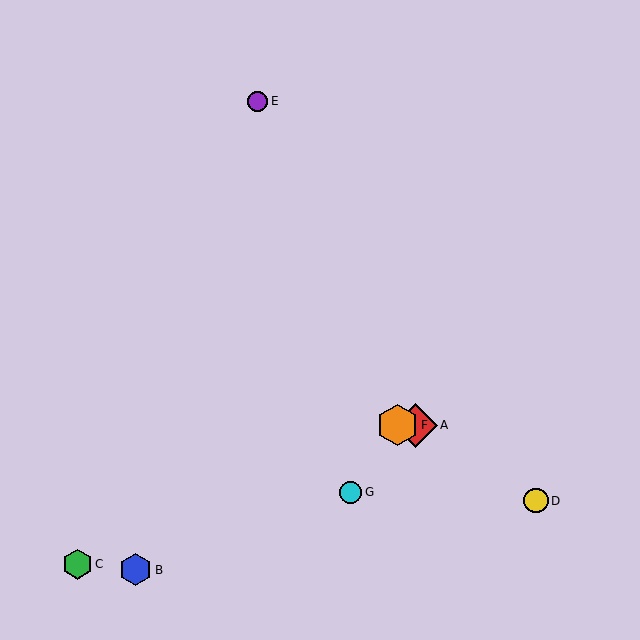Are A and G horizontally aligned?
No, A is at y≈425 and G is at y≈492.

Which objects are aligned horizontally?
Objects A, F are aligned horizontally.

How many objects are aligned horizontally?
2 objects (A, F) are aligned horizontally.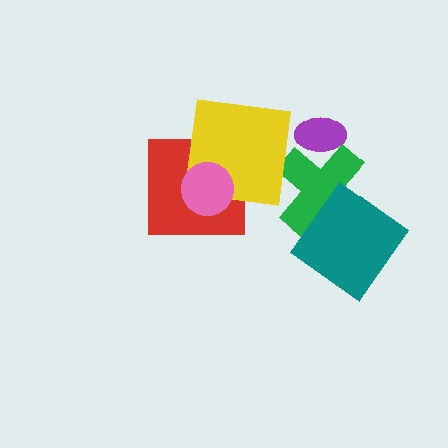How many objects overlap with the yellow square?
2 objects overlap with the yellow square.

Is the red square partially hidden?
Yes, it is partially covered by another shape.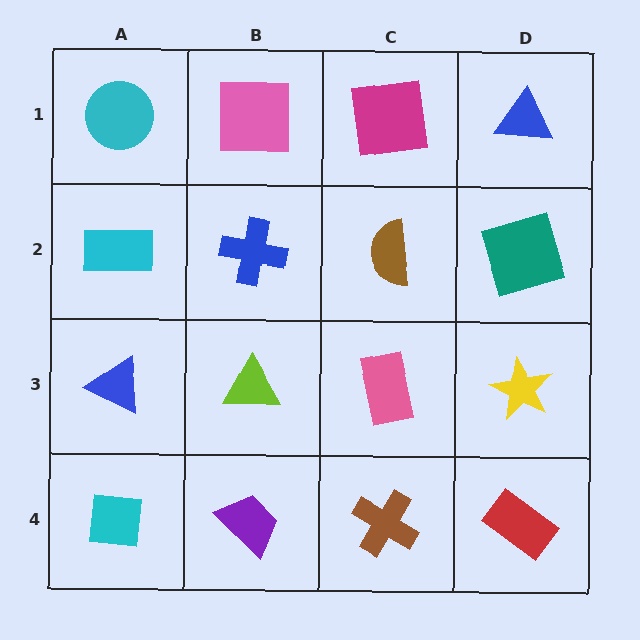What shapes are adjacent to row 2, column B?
A pink square (row 1, column B), a lime triangle (row 3, column B), a cyan rectangle (row 2, column A), a brown semicircle (row 2, column C).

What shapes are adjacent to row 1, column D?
A teal square (row 2, column D), a magenta square (row 1, column C).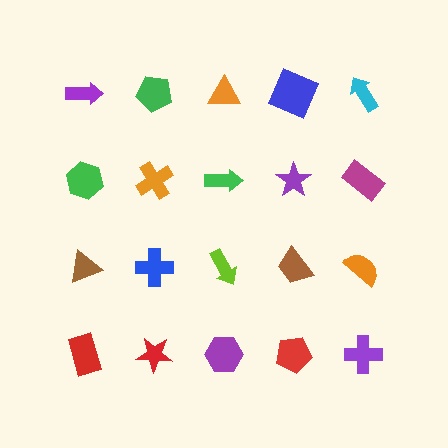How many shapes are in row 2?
5 shapes.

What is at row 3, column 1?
A brown triangle.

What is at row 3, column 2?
A blue cross.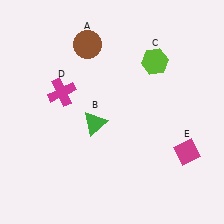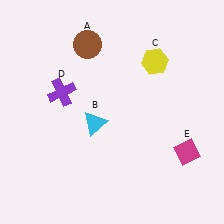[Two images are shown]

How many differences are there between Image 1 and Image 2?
There are 3 differences between the two images.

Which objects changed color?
B changed from green to cyan. C changed from lime to yellow. D changed from magenta to purple.